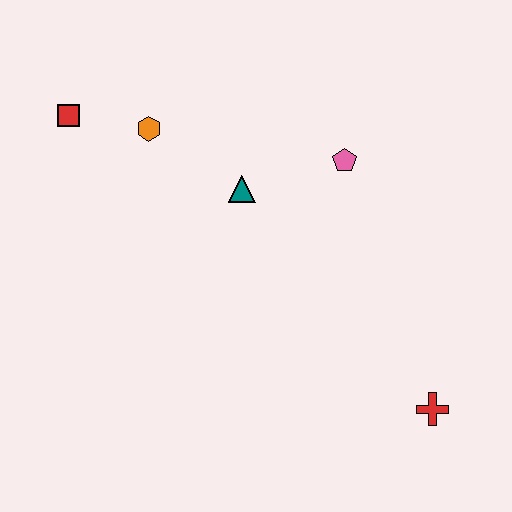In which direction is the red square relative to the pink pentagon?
The red square is to the left of the pink pentagon.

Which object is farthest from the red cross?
The red square is farthest from the red cross.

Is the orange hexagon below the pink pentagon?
No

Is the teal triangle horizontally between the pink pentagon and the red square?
Yes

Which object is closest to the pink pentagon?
The teal triangle is closest to the pink pentagon.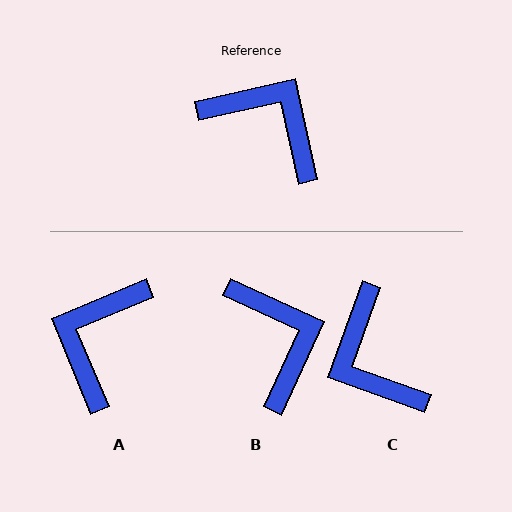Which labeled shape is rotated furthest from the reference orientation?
C, about 148 degrees away.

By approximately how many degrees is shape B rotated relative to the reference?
Approximately 37 degrees clockwise.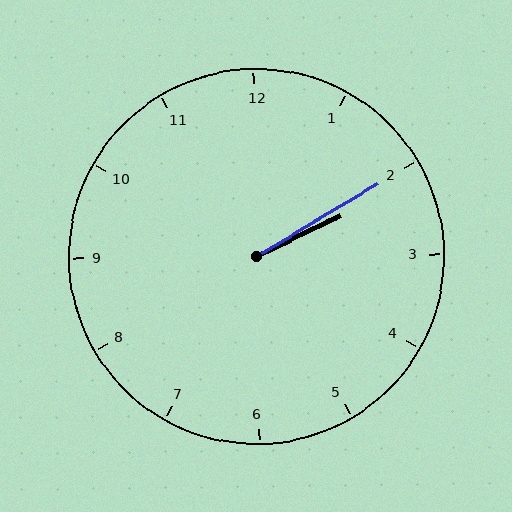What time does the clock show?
2:10.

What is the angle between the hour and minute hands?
Approximately 5 degrees.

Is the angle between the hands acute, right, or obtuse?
It is acute.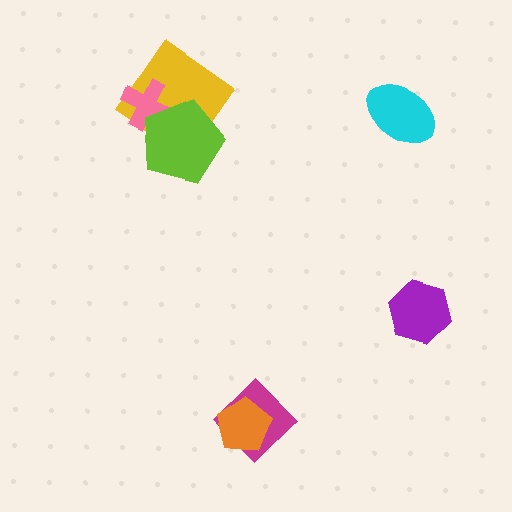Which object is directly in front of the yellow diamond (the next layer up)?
The pink cross is directly in front of the yellow diamond.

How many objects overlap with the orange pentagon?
1 object overlaps with the orange pentagon.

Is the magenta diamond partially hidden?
Yes, it is partially covered by another shape.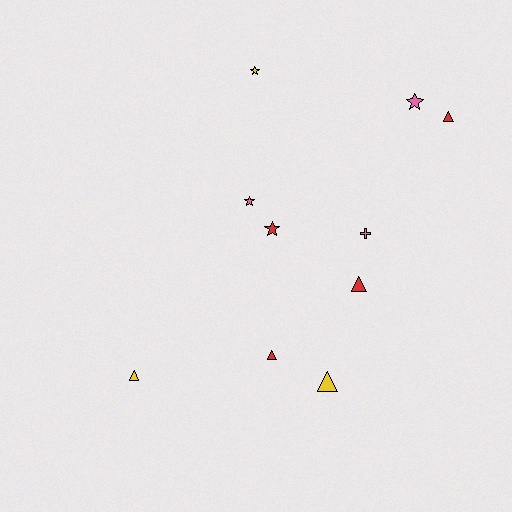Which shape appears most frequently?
Triangle, with 5 objects.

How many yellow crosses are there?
There are no yellow crosses.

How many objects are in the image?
There are 10 objects.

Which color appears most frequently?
Red, with 4 objects.